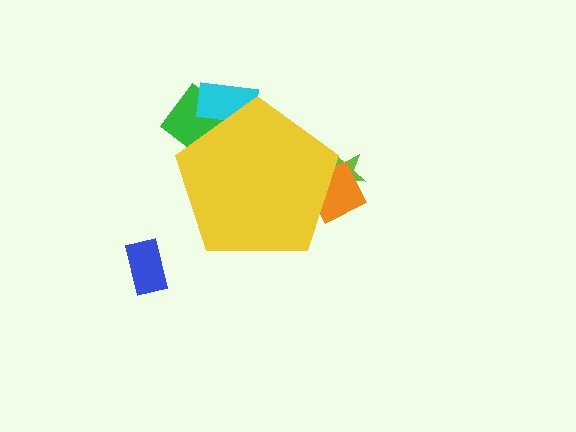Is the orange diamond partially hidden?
Yes, the orange diamond is partially hidden behind the yellow pentagon.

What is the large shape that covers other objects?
A yellow pentagon.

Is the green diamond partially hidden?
Yes, the green diamond is partially hidden behind the yellow pentagon.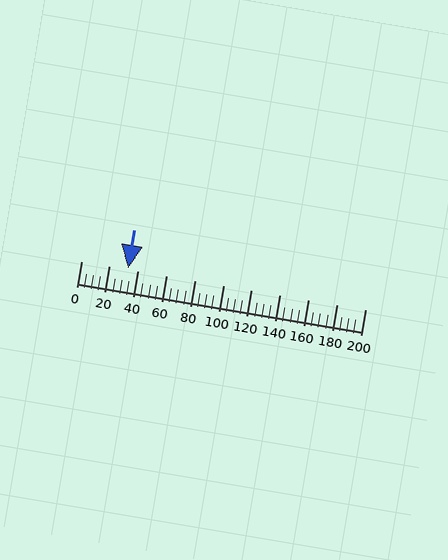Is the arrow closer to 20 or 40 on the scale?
The arrow is closer to 40.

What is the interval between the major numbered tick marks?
The major tick marks are spaced 20 units apart.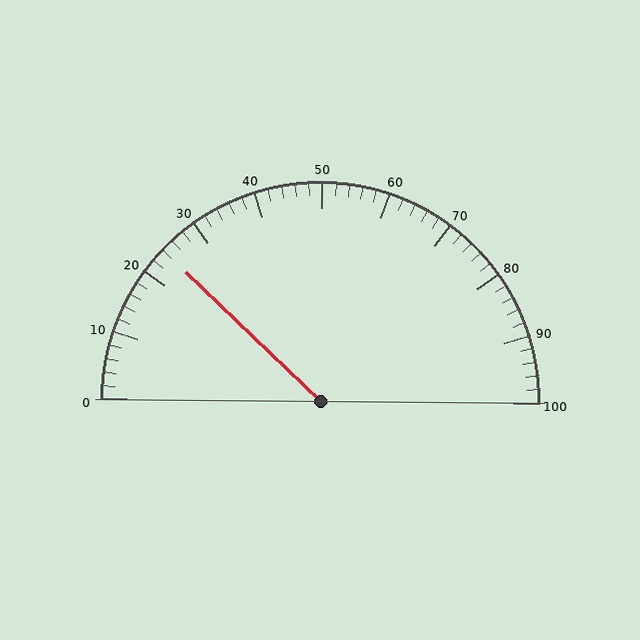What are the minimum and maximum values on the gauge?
The gauge ranges from 0 to 100.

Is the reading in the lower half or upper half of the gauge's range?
The reading is in the lower half of the range (0 to 100).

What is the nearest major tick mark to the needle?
The nearest major tick mark is 20.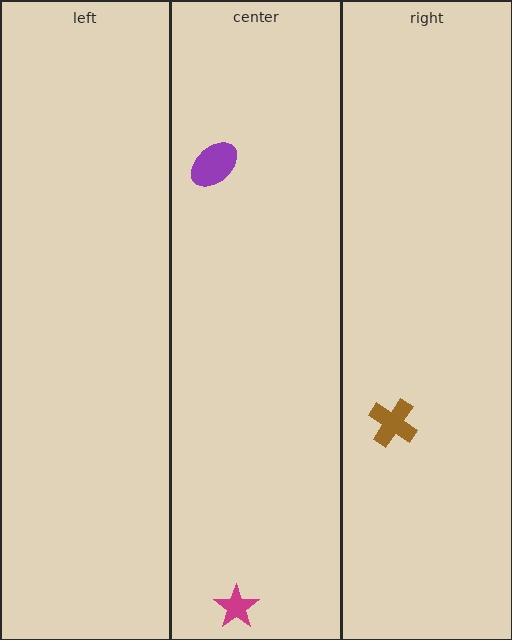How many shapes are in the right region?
1.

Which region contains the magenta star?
The center region.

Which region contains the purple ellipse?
The center region.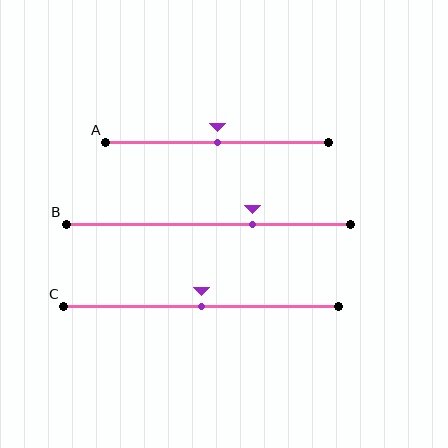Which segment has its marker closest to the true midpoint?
Segment A has its marker closest to the true midpoint.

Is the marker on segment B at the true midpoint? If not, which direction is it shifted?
No, the marker on segment B is shifted to the right by about 16% of the segment length.